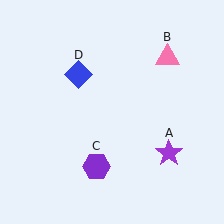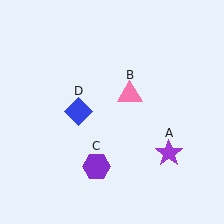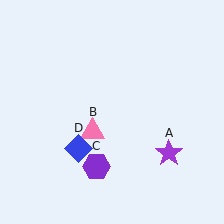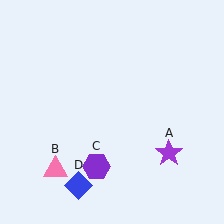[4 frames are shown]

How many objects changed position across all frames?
2 objects changed position: pink triangle (object B), blue diamond (object D).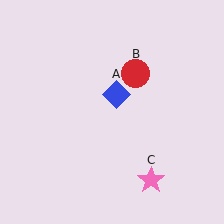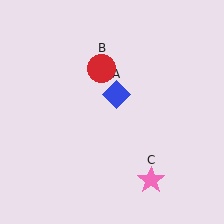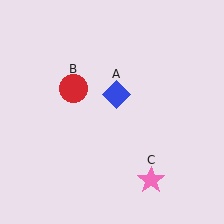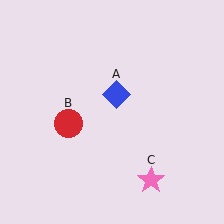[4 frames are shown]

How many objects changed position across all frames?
1 object changed position: red circle (object B).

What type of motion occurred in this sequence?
The red circle (object B) rotated counterclockwise around the center of the scene.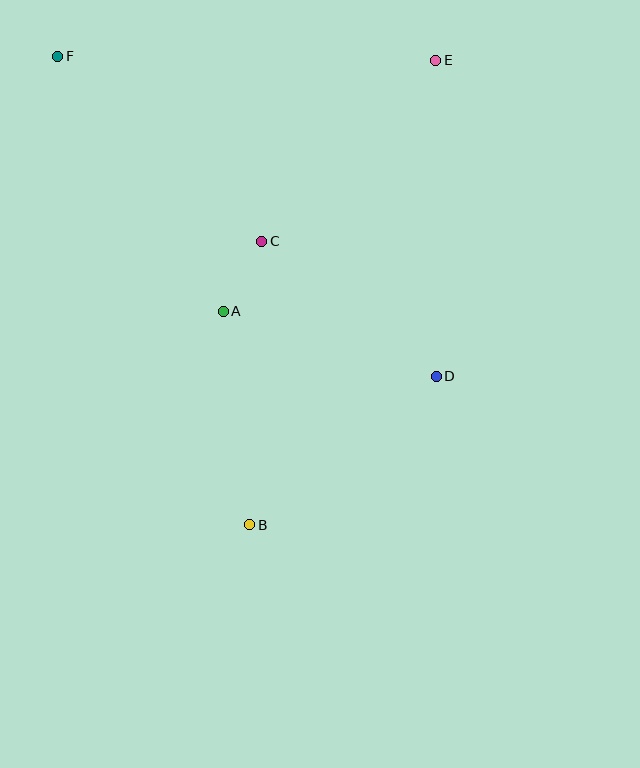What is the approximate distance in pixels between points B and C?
The distance between B and C is approximately 284 pixels.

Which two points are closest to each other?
Points A and C are closest to each other.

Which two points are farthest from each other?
Points B and F are farthest from each other.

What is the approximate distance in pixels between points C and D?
The distance between C and D is approximately 220 pixels.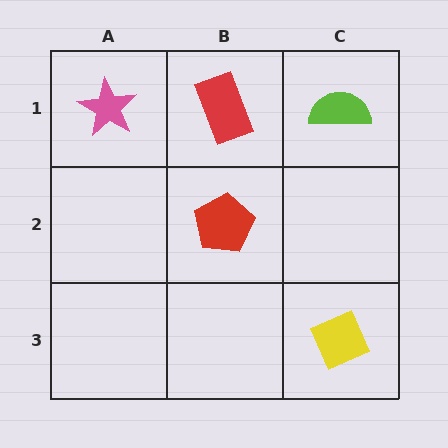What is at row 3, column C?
A yellow diamond.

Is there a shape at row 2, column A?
No, that cell is empty.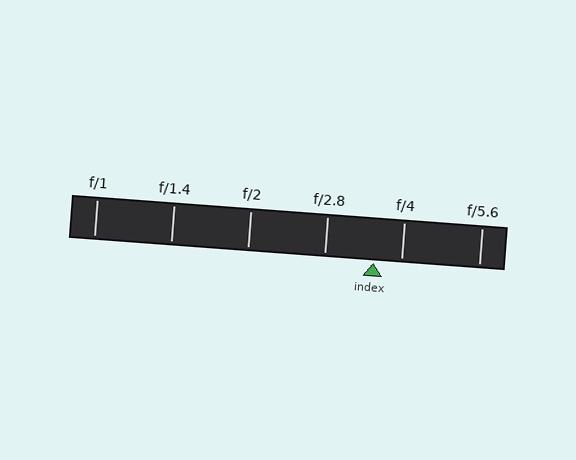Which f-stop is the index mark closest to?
The index mark is closest to f/4.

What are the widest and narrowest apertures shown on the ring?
The widest aperture shown is f/1 and the narrowest is f/5.6.